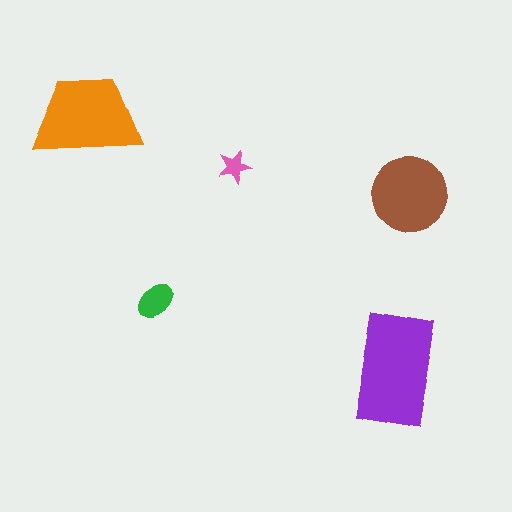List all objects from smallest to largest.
The pink star, the green ellipse, the brown circle, the orange trapezoid, the purple rectangle.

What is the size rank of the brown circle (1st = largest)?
3rd.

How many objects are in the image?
There are 5 objects in the image.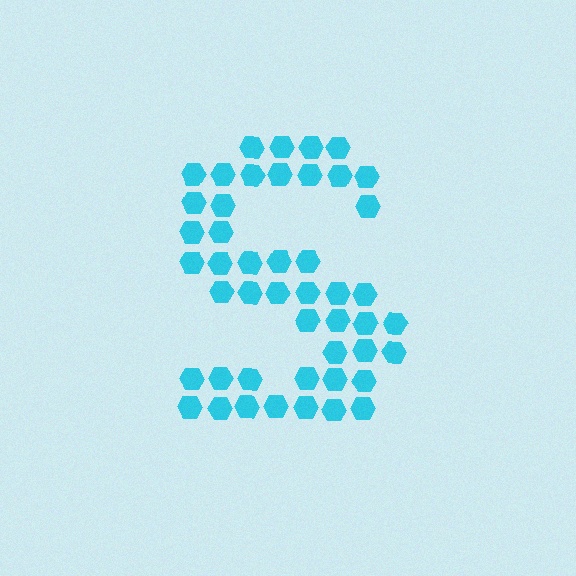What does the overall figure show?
The overall figure shows the letter S.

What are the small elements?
The small elements are hexagons.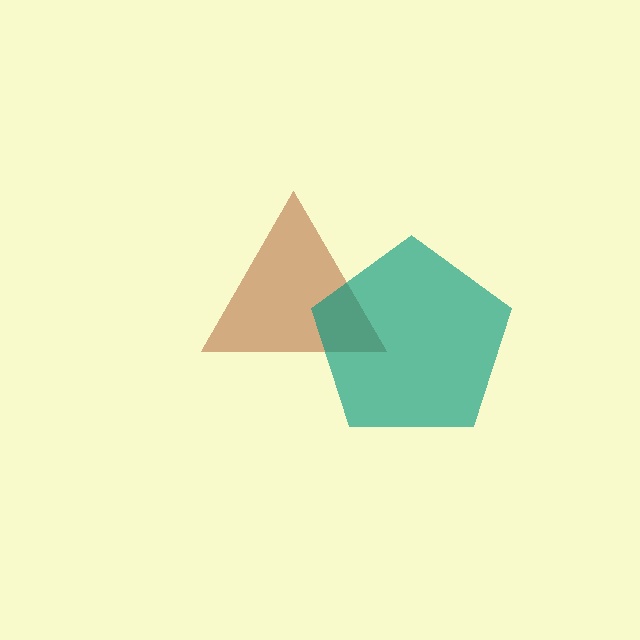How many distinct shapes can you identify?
There are 2 distinct shapes: a brown triangle, a teal pentagon.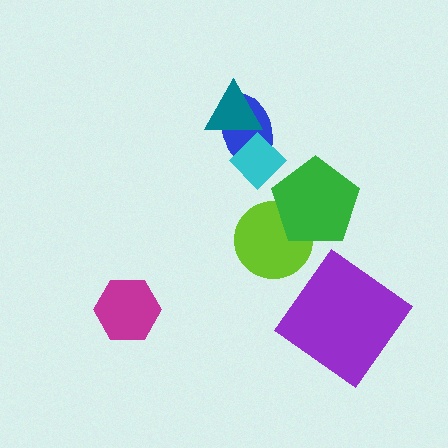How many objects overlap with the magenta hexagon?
0 objects overlap with the magenta hexagon.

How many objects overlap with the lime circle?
1 object overlaps with the lime circle.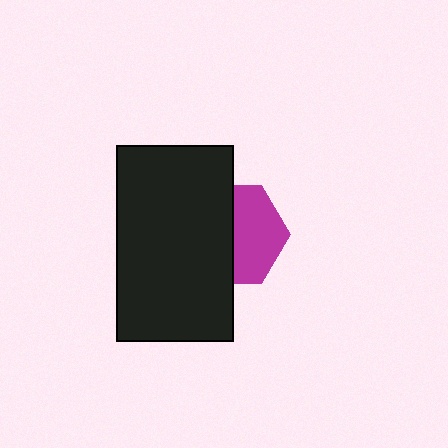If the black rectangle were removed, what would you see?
You would see the complete magenta hexagon.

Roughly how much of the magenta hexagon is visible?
About half of it is visible (roughly 50%).